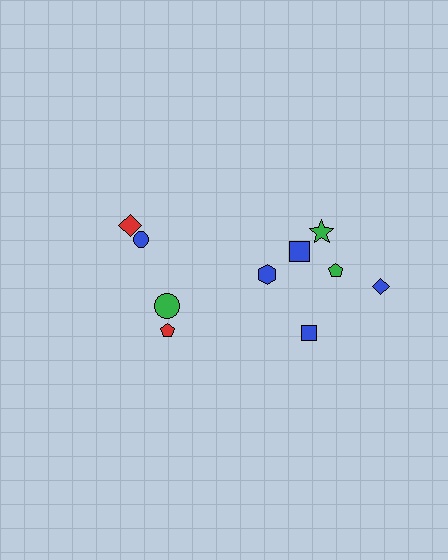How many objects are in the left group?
There are 4 objects.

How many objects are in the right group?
There are 6 objects.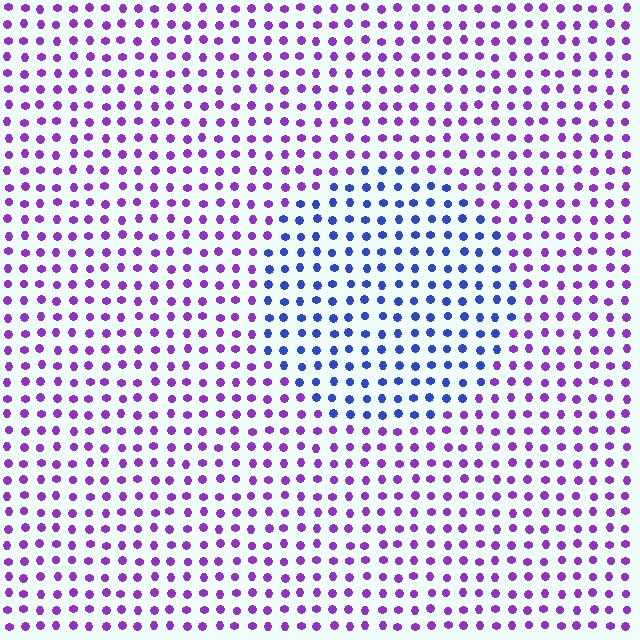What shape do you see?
I see a circle.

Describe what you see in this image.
The image is filled with small purple elements in a uniform arrangement. A circle-shaped region is visible where the elements are tinted to a slightly different hue, forming a subtle color boundary.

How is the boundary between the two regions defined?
The boundary is defined purely by a slight shift in hue (about 50 degrees). Spacing, size, and orientation are identical on both sides.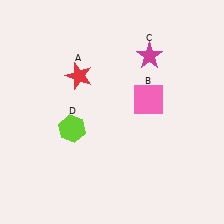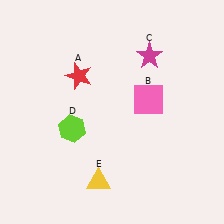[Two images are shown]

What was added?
A yellow triangle (E) was added in Image 2.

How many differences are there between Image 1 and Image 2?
There is 1 difference between the two images.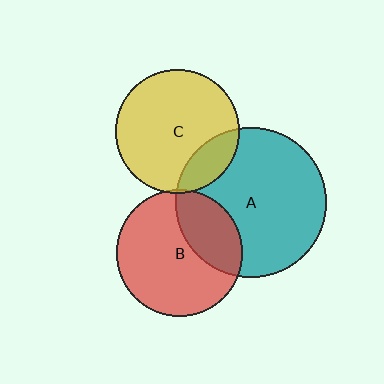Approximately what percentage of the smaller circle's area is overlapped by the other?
Approximately 5%.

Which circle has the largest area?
Circle A (teal).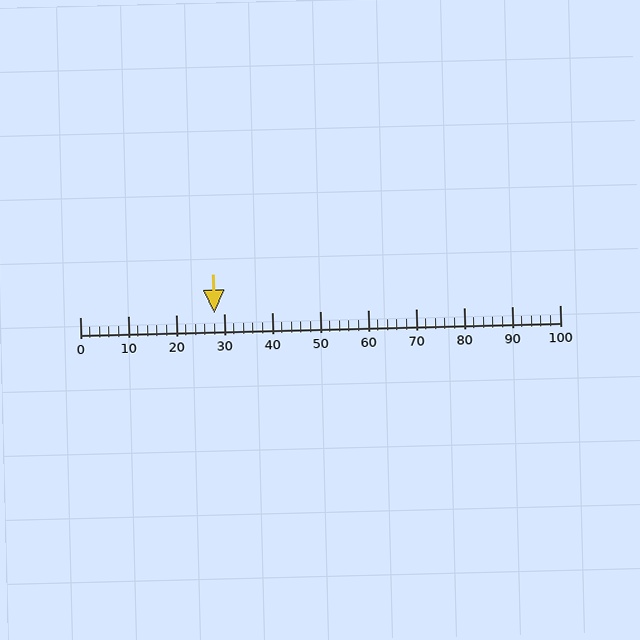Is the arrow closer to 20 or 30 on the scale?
The arrow is closer to 30.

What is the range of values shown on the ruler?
The ruler shows values from 0 to 100.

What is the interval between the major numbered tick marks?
The major tick marks are spaced 10 units apart.